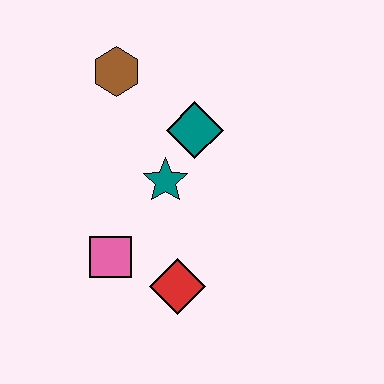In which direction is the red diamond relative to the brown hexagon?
The red diamond is below the brown hexagon.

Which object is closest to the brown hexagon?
The teal diamond is closest to the brown hexagon.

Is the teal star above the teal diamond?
No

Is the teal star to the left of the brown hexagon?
No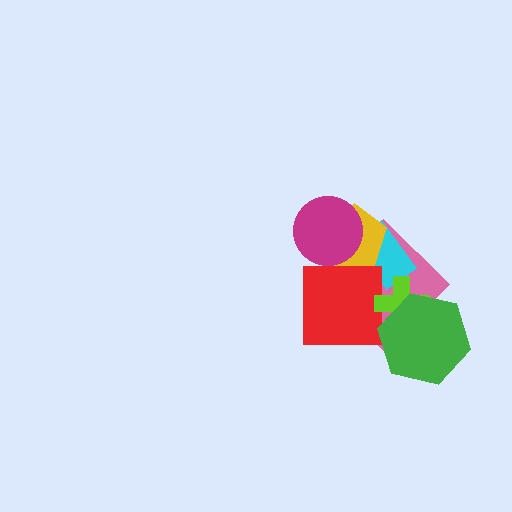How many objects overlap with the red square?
2 objects overlap with the red square.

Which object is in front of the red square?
The lime cross is in front of the red square.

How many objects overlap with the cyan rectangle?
2 objects overlap with the cyan rectangle.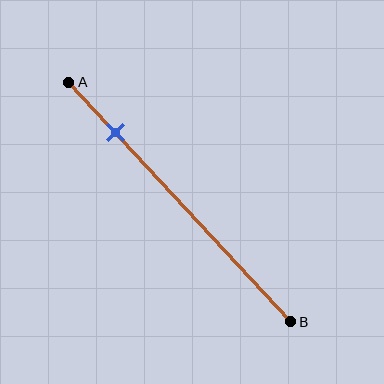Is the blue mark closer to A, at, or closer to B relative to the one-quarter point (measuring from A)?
The blue mark is closer to point A than the one-quarter point of segment AB.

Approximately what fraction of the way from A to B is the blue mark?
The blue mark is approximately 20% of the way from A to B.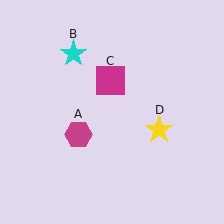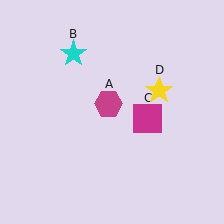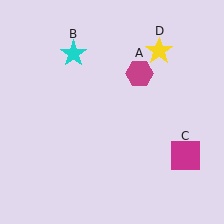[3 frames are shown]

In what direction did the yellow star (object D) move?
The yellow star (object D) moved up.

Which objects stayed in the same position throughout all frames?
Cyan star (object B) remained stationary.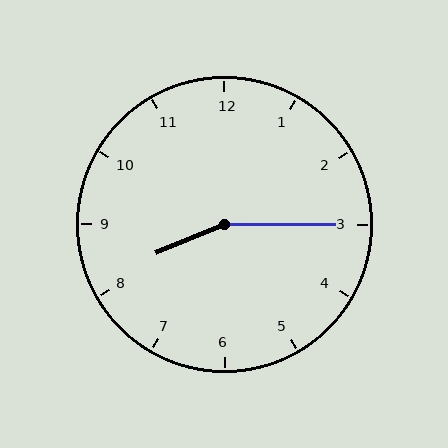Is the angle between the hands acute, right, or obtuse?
It is obtuse.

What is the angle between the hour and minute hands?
Approximately 158 degrees.